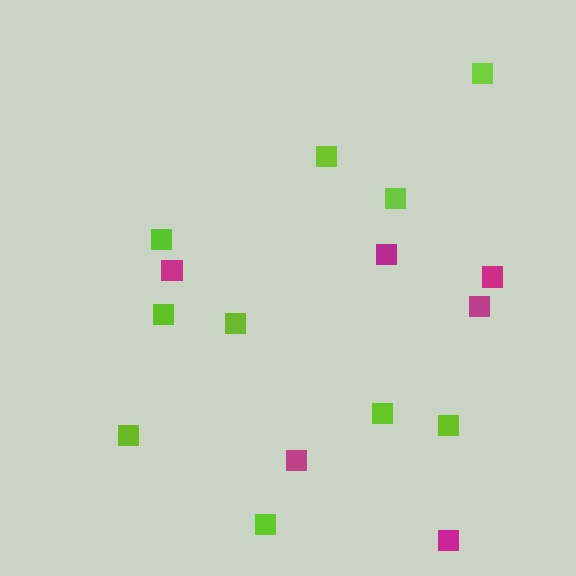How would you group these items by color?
There are 2 groups: one group of lime squares (10) and one group of magenta squares (6).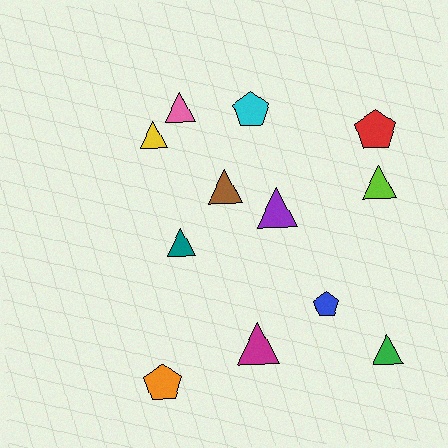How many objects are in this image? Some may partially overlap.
There are 12 objects.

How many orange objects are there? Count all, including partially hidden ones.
There is 1 orange object.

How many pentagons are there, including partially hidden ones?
There are 4 pentagons.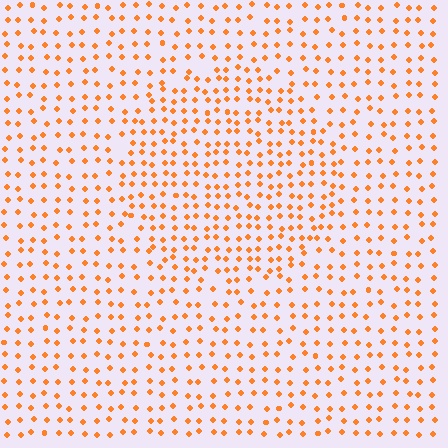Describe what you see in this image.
The image contains small orange elements arranged at two different densities. A circle-shaped region is visible where the elements are more densely packed than the surrounding area.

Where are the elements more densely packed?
The elements are more densely packed inside the circle boundary.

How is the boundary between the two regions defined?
The boundary is defined by a change in element density (approximately 1.5x ratio). All elements are the same color, size, and shape.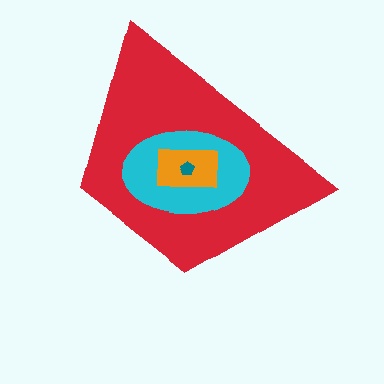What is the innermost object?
The teal pentagon.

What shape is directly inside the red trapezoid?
The cyan ellipse.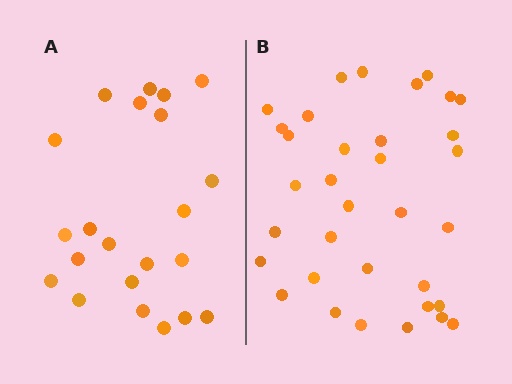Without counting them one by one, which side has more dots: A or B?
Region B (the right region) has more dots.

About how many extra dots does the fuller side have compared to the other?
Region B has roughly 12 or so more dots than region A.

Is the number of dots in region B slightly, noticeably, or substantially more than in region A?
Region B has substantially more. The ratio is roughly 1.5 to 1.